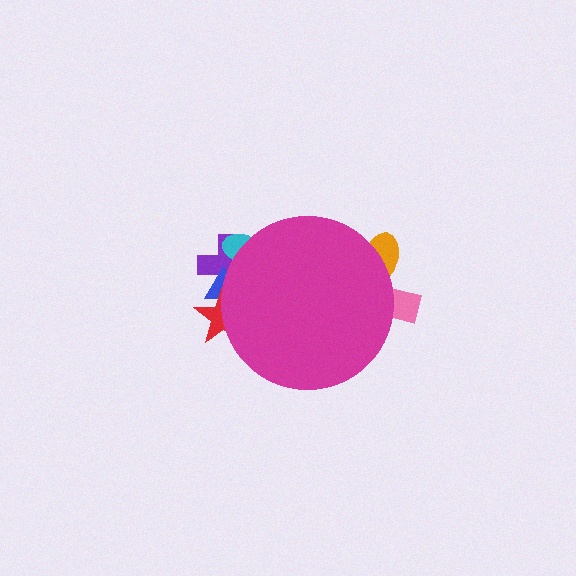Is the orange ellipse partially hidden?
Yes, the orange ellipse is partially hidden behind the magenta circle.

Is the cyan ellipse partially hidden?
Yes, the cyan ellipse is partially hidden behind the magenta circle.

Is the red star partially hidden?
Yes, the red star is partially hidden behind the magenta circle.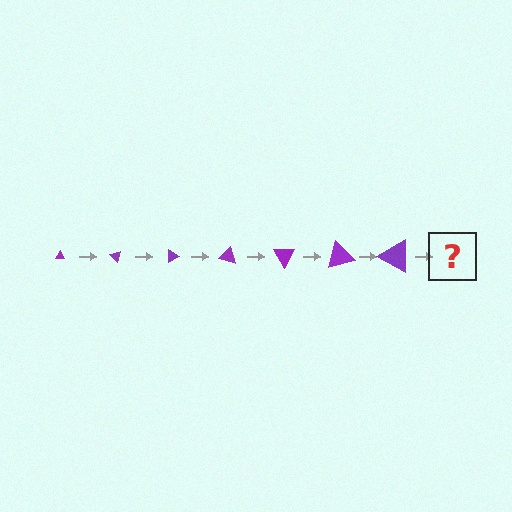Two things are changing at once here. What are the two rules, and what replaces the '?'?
The two rules are that the triangle grows larger each step and it rotates 45 degrees each step. The '?' should be a triangle, larger than the previous one and rotated 315 degrees from the start.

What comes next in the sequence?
The next element should be a triangle, larger than the previous one and rotated 315 degrees from the start.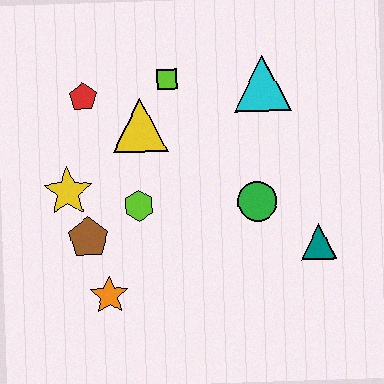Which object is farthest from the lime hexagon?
The teal triangle is farthest from the lime hexagon.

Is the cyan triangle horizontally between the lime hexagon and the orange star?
No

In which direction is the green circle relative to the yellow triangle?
The green circle is to the right of the yellow triangle.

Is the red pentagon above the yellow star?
Yes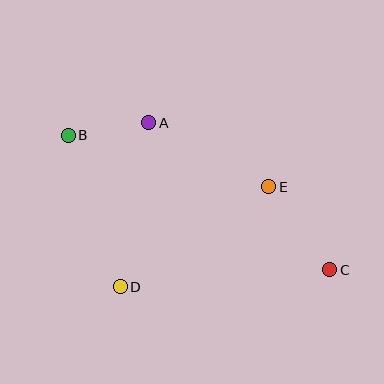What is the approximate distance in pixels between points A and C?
The distance between A and C is approximately 233 pixels.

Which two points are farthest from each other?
Points B and C are farthest from each other.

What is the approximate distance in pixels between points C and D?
The distance between C and D is approximately 211 pixels.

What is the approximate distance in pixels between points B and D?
The distance between B and D is approximately 160 pixels.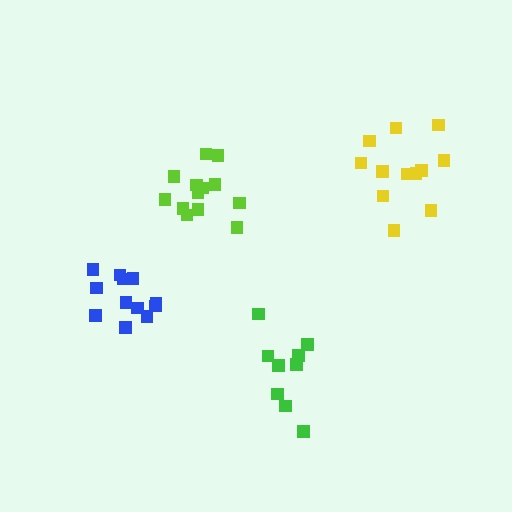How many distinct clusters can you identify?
There are 4 distinct clusters.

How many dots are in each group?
Group 1: 12 dots, Group 2: 9 dots, Group 3: 13 dots, Group 4: 13 dots (47 total).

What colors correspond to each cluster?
The clusters are colored: yellow, green, blue, lime.